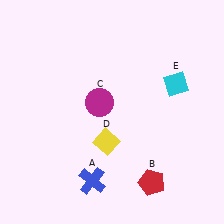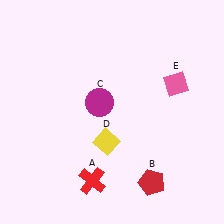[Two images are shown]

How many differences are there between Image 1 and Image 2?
There are 2 differences between the two images.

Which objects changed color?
A changed from blue to red. E changed from cyan to pink.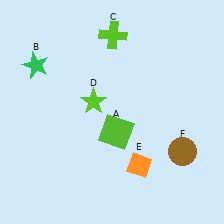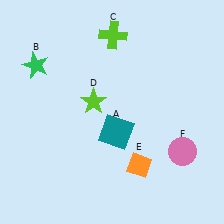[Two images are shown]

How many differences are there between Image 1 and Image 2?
There are 2 differences between the two images.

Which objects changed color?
A changed from lime to teal. F changed from brown to pink.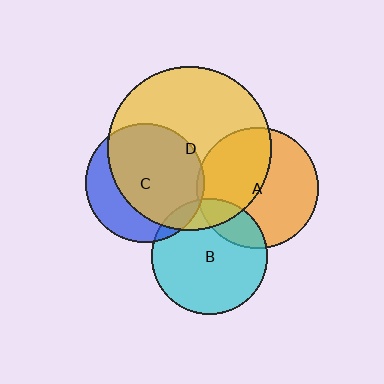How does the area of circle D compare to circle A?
Approximately 1.8 times.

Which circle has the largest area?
Circle D (yellow).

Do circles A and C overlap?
Yes.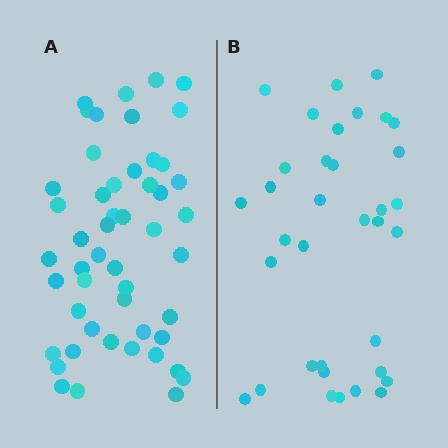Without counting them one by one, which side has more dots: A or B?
Region A (the left region) has more dots.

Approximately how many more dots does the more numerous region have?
Region A has approximately 15 more dots than region B.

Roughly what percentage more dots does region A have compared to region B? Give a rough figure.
About 45% more.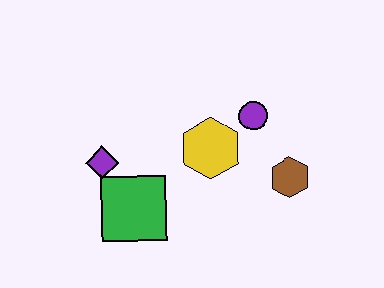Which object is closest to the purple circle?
The yellow hexagon is closest to the purple circle.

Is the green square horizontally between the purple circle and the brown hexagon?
No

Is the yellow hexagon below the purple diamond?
No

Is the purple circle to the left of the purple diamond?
No